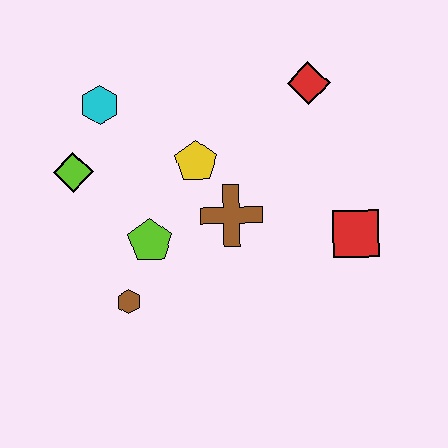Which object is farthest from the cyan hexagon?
The red square is farthest from the cyan hexagon.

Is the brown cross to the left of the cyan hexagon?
No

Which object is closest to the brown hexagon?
The lime pentagon is closest to the brown hexagon.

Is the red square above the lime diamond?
No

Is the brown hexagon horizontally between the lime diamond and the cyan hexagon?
No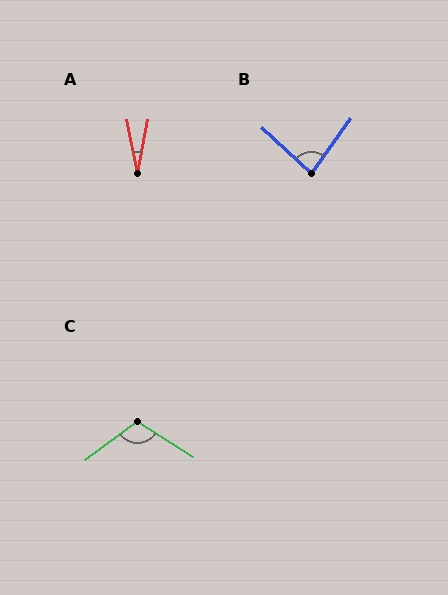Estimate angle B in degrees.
Approximately 82 degrees.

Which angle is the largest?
C, at approximately 111 degrees.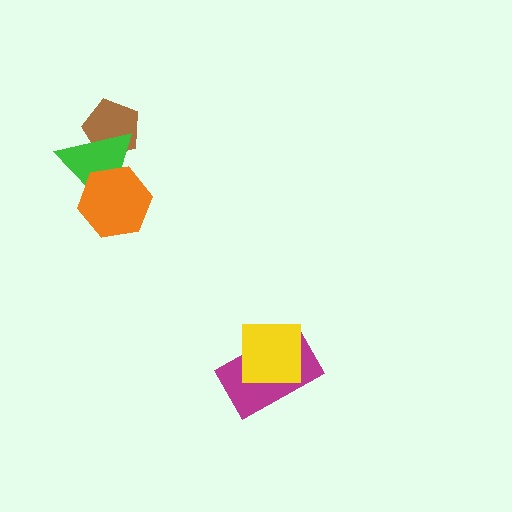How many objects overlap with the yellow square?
1 object overlaps with the yellow square.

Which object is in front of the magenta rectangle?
The yellow square is in front of the magenta rectangle.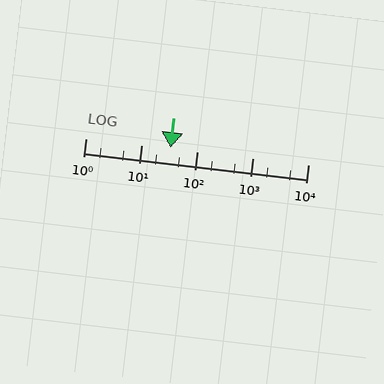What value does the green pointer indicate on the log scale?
The pointer indicates approximately 33.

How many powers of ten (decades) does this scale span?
The scale spans 4 decades, from 1 to 10000.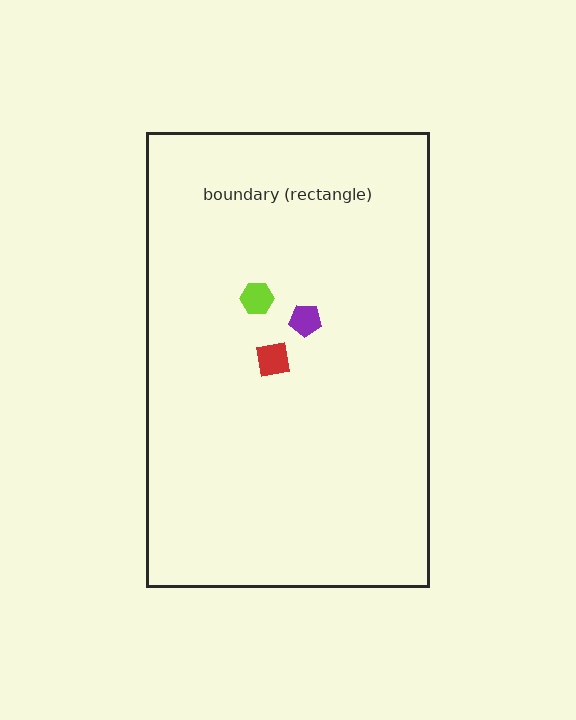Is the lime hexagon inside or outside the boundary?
Inside.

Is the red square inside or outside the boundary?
Inside.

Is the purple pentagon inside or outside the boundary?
Inside.